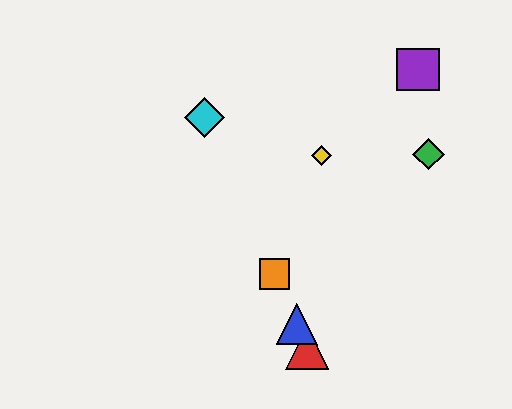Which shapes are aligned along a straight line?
The red triangle, the blue triangle, the orange square, the cyan diamond are aligned along a straight line.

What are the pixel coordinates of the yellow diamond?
The yellow diamond is at (321, 155).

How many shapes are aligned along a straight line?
4 shapes (the red triangle, the blue triangle, the orange square, the cyan diamond) are aligned along a straight line.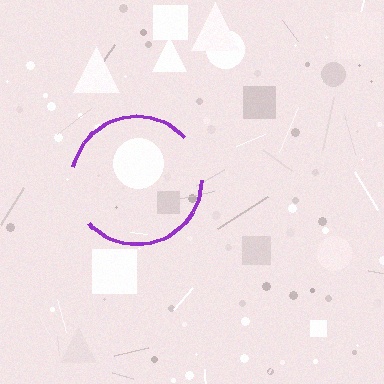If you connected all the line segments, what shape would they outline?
They would outline a circle.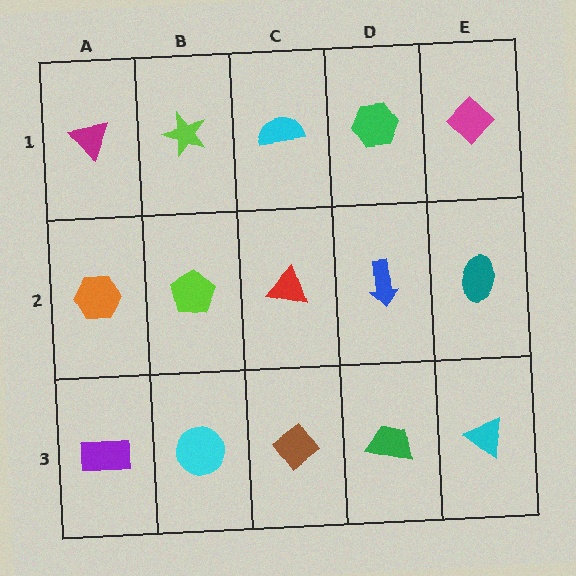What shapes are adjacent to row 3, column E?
A teal ellipse (row 2, column E), a green trapezoid (row 3, column D).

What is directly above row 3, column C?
A red triangle.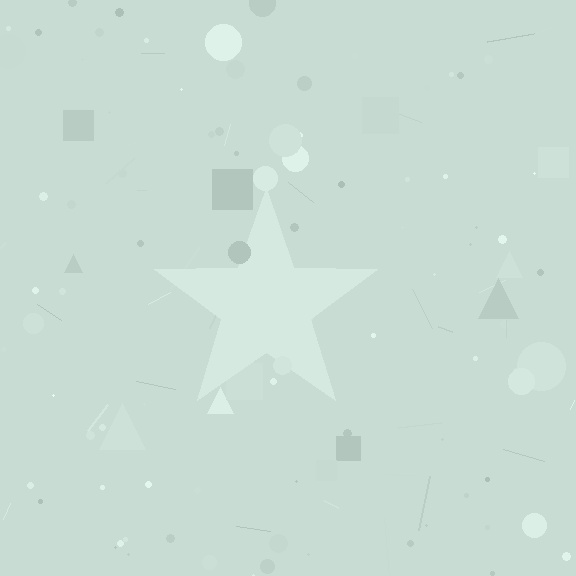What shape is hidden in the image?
A star is hidden in the image.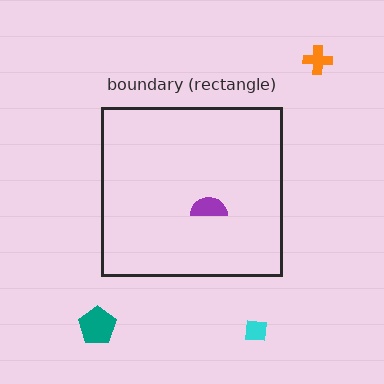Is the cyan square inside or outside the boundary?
Outside.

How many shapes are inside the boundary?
1 inside, 3 outside.